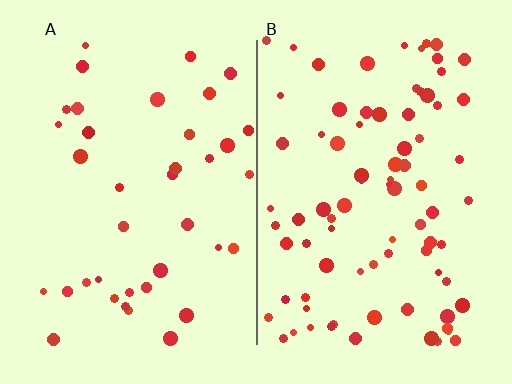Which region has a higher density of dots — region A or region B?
B (the right).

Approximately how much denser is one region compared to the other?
Approximately 2.1× — region B over region A.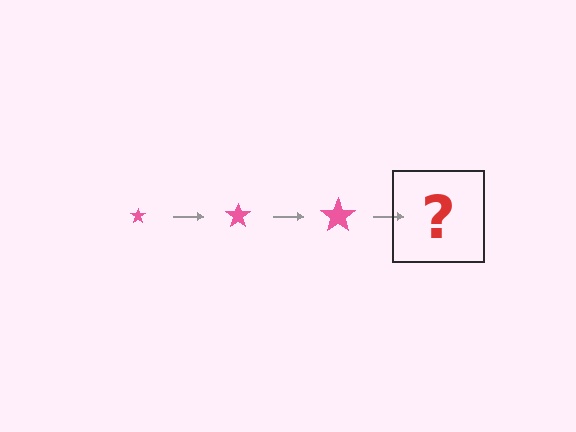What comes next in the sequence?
The next element should be a pink star, larger than the previous one.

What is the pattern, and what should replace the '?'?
The pattern is that the star gets progressively larger each step. The '?' should be a pink star, larger than the previous one.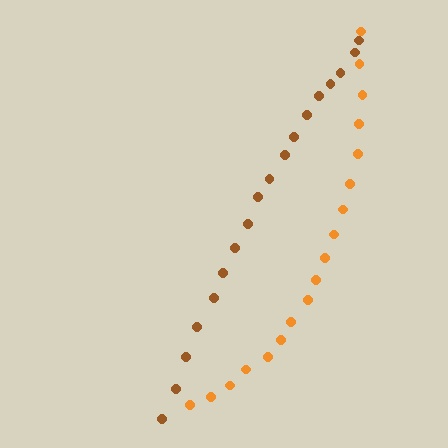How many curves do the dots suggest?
There are 2 distinct paths.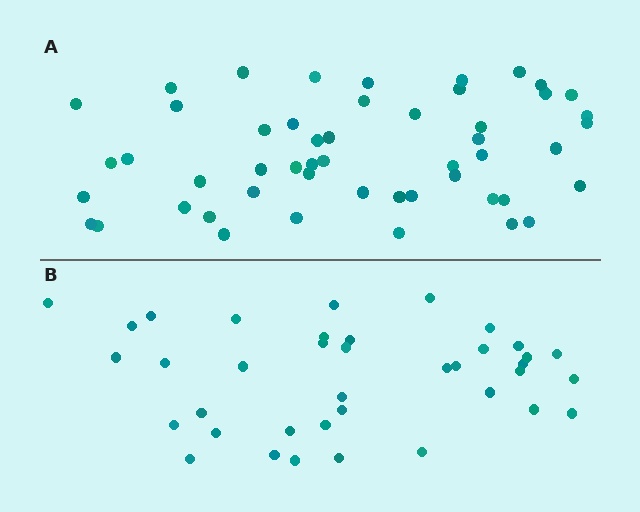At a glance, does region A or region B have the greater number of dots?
Region A (the top region) has more dots.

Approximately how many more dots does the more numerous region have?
Region A has approximately 15 more dots than region B.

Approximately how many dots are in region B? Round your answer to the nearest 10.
About 40 dots. (The exact count is 38, which rounds to 40.)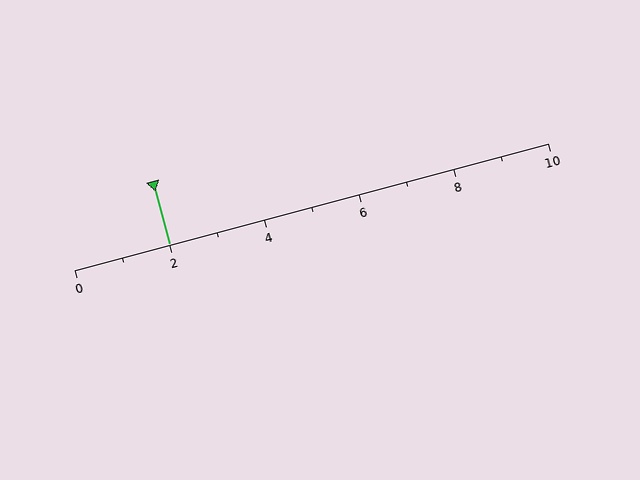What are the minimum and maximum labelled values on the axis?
The axis runs from 0 to 10.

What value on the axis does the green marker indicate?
The marker indicates approximately 2.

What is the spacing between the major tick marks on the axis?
The major ticks are spaced 2 apart.